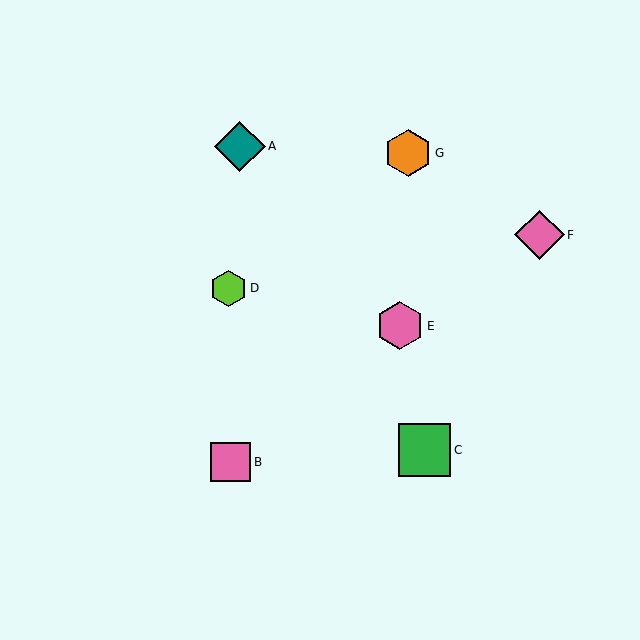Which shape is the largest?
The green square (labeled C) is the largest.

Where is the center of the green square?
The center of the green square is at (425, 450).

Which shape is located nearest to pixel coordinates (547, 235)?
The pink diamond (labeled F) at (539, 235) is nearest to that location.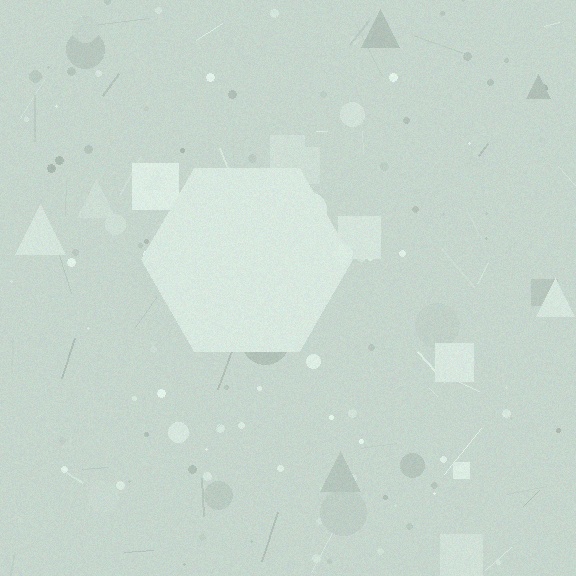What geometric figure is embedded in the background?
A hexagon is embedded in the background.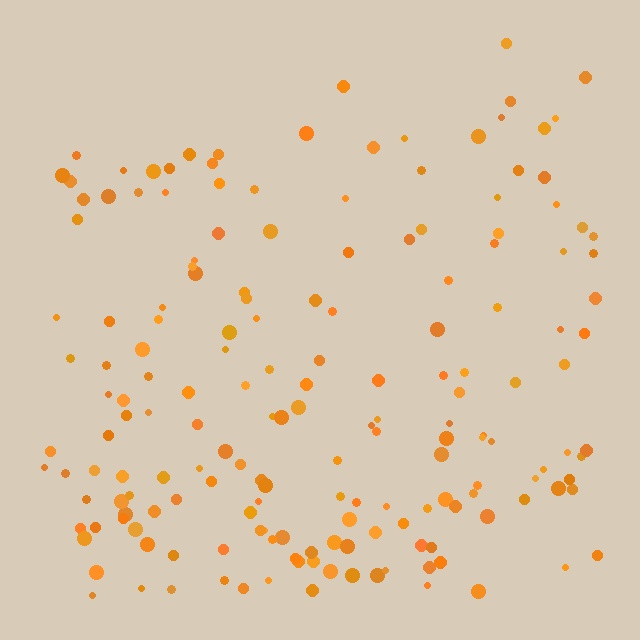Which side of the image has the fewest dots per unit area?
The top.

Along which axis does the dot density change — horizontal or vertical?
Vertical.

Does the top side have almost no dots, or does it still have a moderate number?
Still a moderate number, just noticeably fewer than the bottom.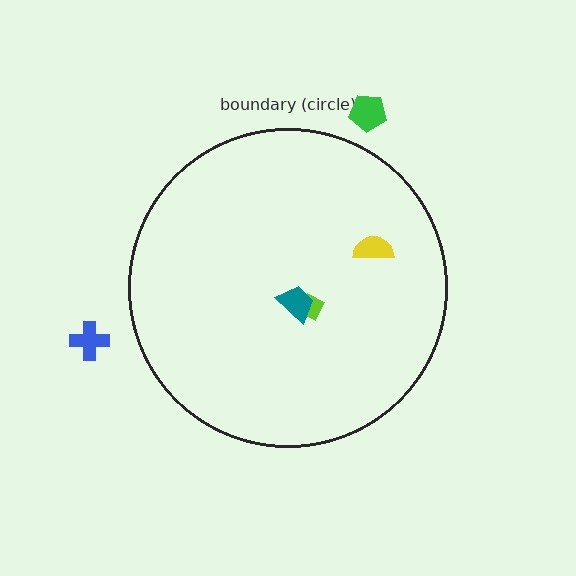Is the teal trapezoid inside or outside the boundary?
Inside.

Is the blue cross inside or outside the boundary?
Outside.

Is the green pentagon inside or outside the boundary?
Outside.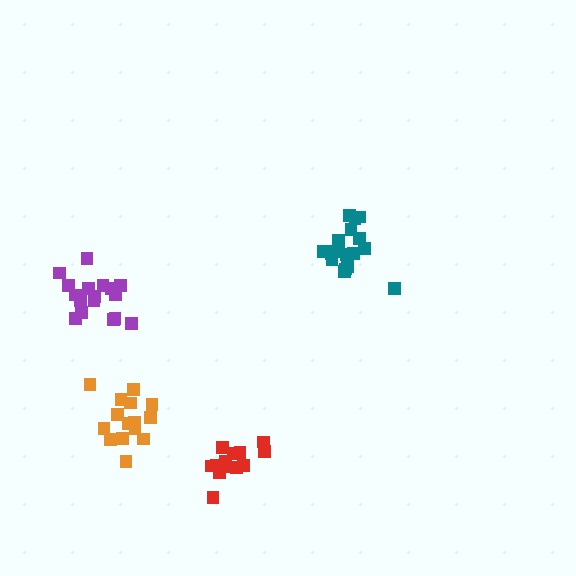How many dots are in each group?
Group 1: 17 dots, Group 2: 19 dots, Group 3: 13 dots, Group 4: 15 dots (64 total).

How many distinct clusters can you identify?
There are 4 distinct clusters.